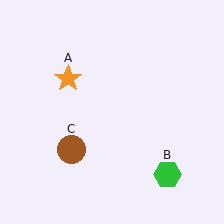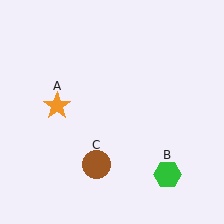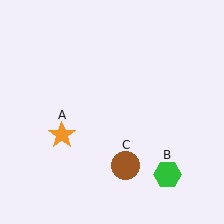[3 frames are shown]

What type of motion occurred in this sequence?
The orange star (object A), brown circle (object C) rotated counterclockwise around the center of the scene.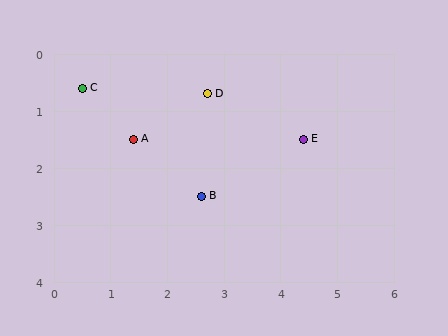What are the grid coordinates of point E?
Point E is at approximately (4.4, 1.5).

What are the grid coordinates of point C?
Point C is at approximately (0.5, 0.6).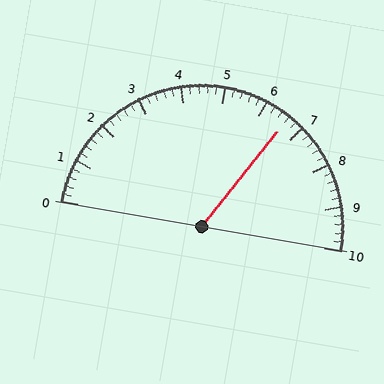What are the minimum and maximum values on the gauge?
The gauge ranges from 0 to 10.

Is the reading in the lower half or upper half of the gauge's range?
The reading is in the upper half of the range (0 to 10).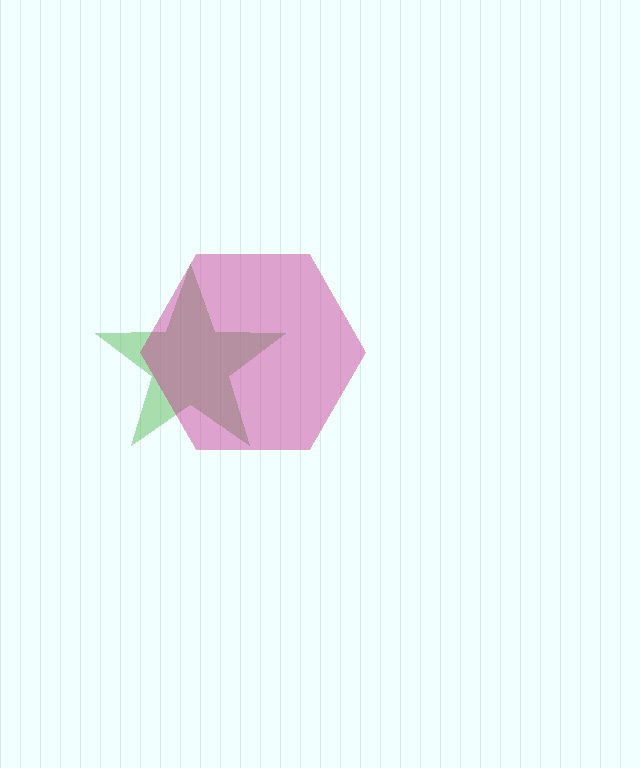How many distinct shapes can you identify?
There are 2 distinct shapes: a green star, a magenta hexagon.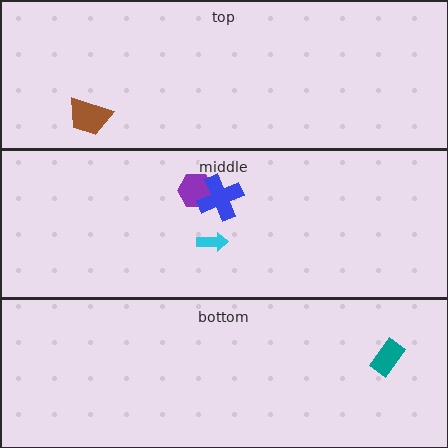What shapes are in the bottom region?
The teal rectangle.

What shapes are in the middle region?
The purple hexagon, the blue cross, the cyan arrow.